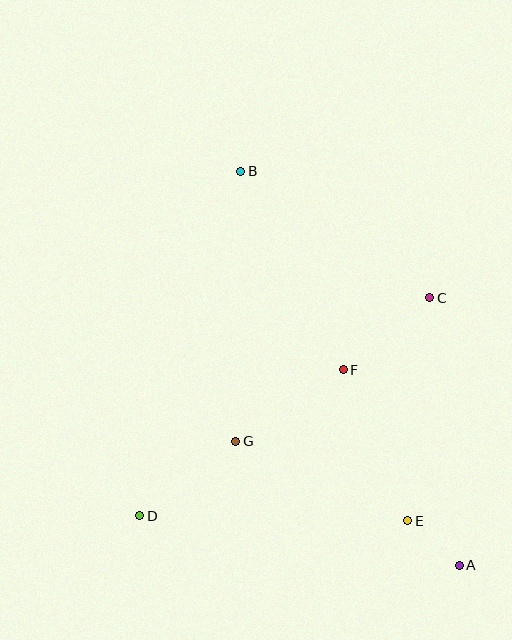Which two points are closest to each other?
Points A and E are closest to each other.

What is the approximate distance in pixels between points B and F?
The distance between B and F is approximately 223 pixels.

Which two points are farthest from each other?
Points A and B are farthest from each other.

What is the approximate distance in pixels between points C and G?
The distance between C and G is approximately 242 pixels.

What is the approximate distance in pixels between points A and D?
The distance between A and D is approximately 323 pixels.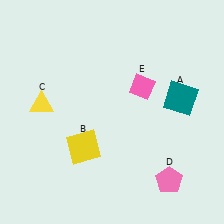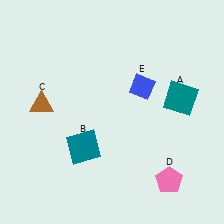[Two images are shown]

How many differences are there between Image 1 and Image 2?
There are 3 differences between the two images.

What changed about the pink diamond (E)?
In Image 1, E is pink. In Image 2, it changed to blue.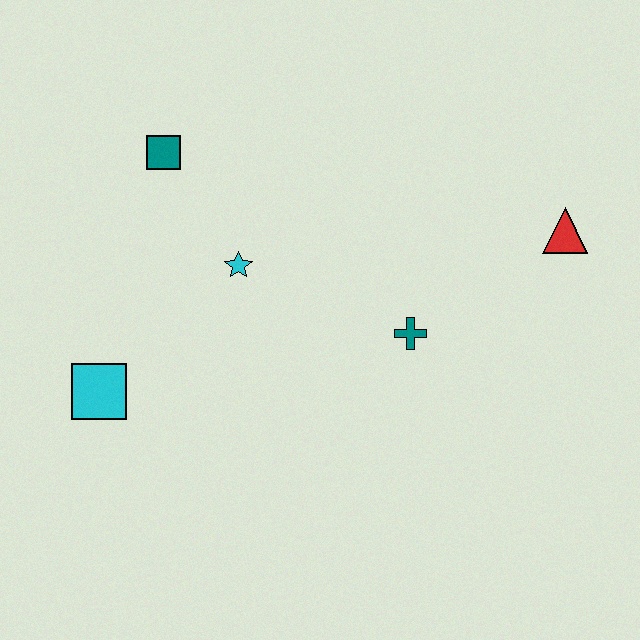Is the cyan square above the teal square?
No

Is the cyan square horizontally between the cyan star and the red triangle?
No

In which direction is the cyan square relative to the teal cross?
The cyan square is to the left of the teal cross.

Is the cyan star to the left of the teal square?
No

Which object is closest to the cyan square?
The cyan star is closest to the cyan square.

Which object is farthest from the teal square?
The red triangle is farthest from the teal square.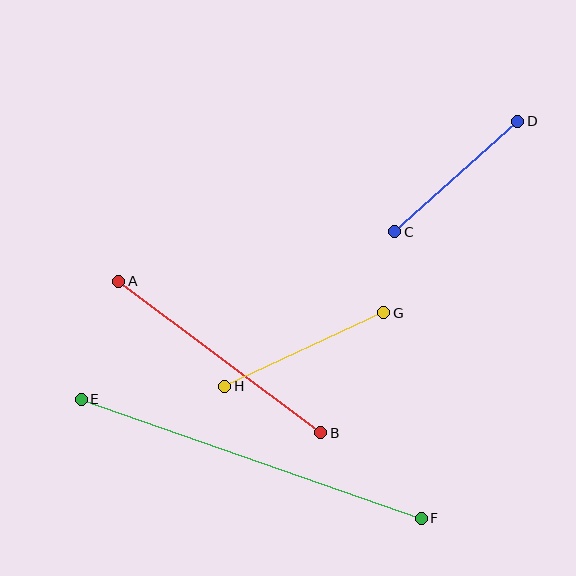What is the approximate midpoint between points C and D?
The midpoint is at approximately (456, 177) pixels.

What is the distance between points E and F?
The distance is approximately 360 pixels.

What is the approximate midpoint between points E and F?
The midpoint is at approximately (251, 459) pixels.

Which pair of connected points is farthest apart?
Points E and F are farthest apart.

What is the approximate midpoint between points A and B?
The midpoint is at approximately (220, 357) pixels.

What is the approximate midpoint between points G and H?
The midpoint is at approximately (304, 350) pixels.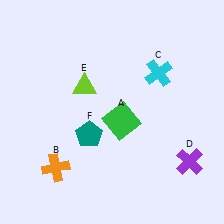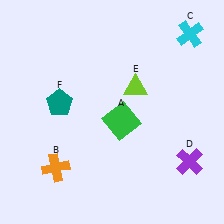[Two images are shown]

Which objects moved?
The objects that moved are: the cyan cross (C), the lime triangle (E), the teal pentagon (F).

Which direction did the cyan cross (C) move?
The cyan cross (C) moved up.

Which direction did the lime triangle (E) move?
The lime triangle (E) moved right.